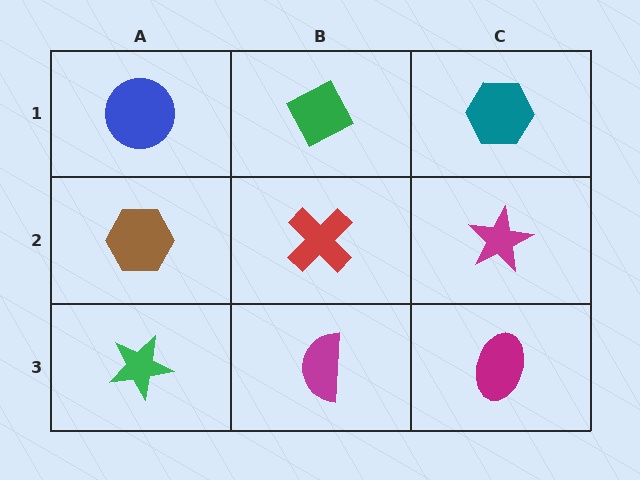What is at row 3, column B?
A magenta semicircle.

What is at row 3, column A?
A green star.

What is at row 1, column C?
A teal hexagon.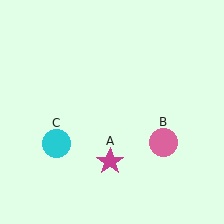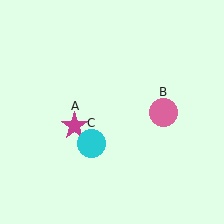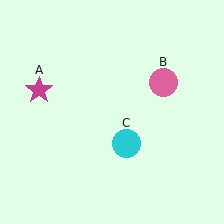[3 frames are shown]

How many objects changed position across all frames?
3 objects changed position: magenta star (object A), pink circle (object B), cyan circle (object C).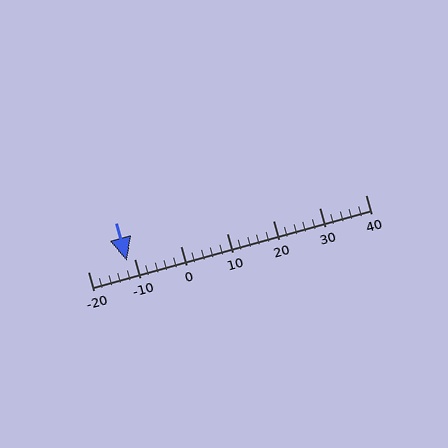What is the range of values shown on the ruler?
The ruler shows values from -20 to 40.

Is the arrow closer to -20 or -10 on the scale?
The arrow is closer to -10.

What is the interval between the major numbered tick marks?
The major tick marks are spaced 10 units apart.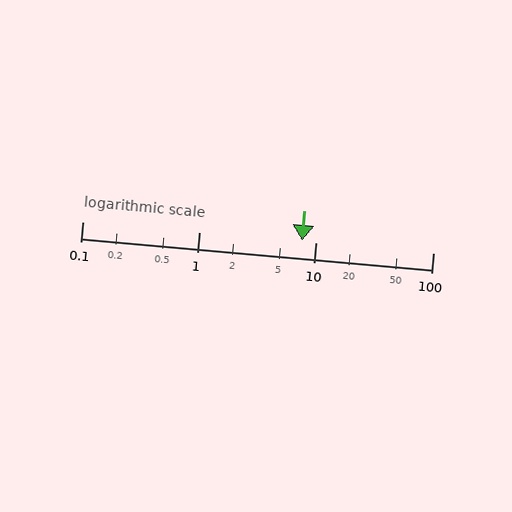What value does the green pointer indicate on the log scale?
The pointer indicates approximately 7.6.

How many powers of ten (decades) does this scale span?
The scale spans 3 decades, from 0.1 to 100.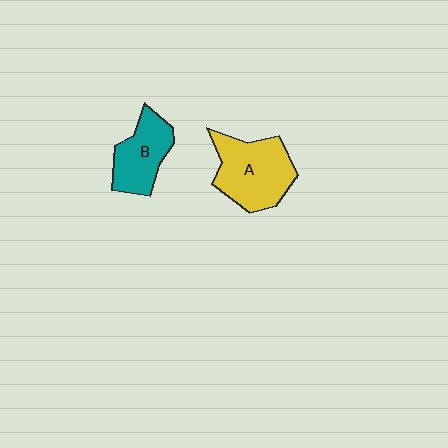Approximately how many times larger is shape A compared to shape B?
Approximately 1.4 times.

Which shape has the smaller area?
Shape B (teal).